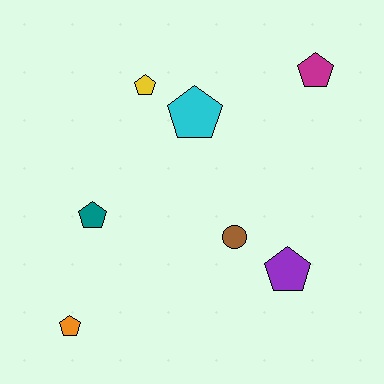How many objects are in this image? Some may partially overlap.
There are 7 objects.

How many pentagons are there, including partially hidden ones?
There are 6 pentagons.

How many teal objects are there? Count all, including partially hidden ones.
There is 1 teal object.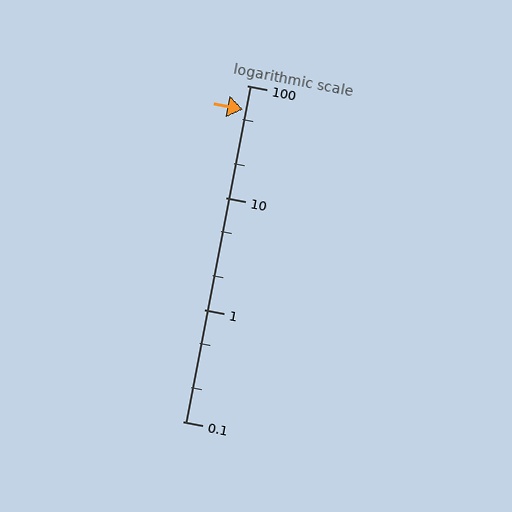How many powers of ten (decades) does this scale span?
The scale spans 3 decades, from 0.1 to 100.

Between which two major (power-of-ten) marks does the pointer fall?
The pointer is between 10 and 100.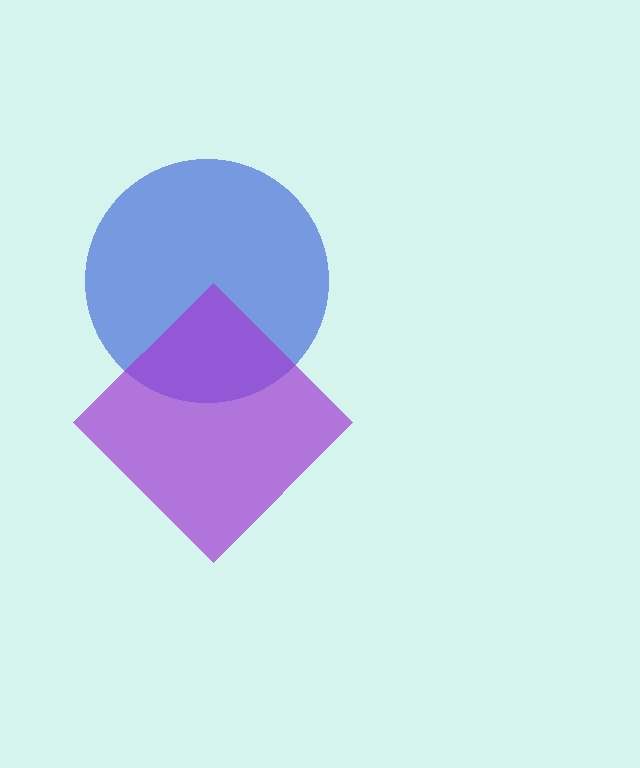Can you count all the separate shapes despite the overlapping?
Yes, there are 2 separate shapes.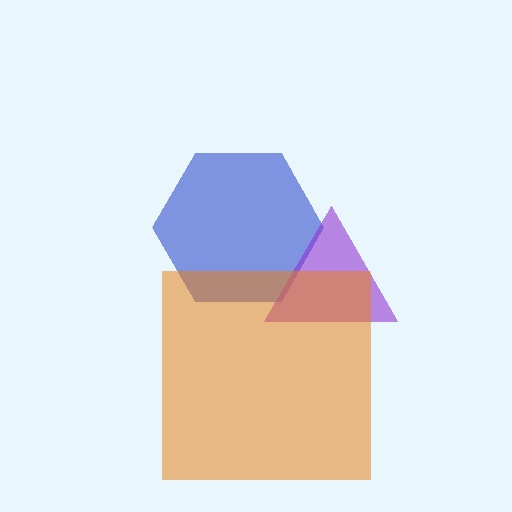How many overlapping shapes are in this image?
There are 3 overlapping shapes in the image.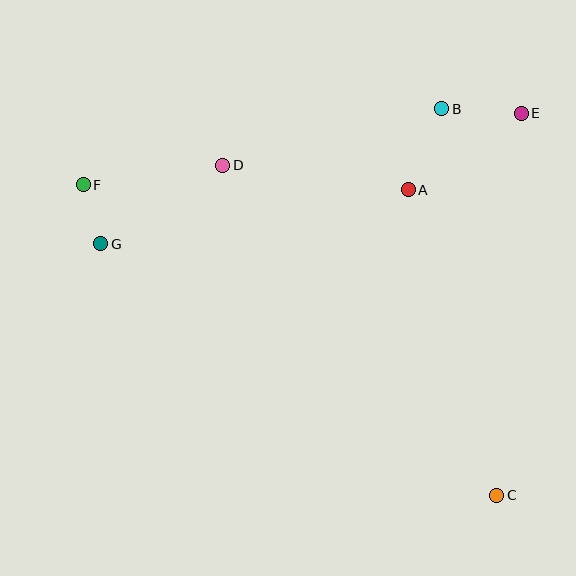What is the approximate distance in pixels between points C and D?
The distance between C and D is approximately 429 pixels.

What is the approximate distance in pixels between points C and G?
The distance between C and G is approximately 469 pixels.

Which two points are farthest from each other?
Points C and F are farthest from each other.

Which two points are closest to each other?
Points F and G are closest to each other.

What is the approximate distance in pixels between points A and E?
The distance between A and E is approximately 137 pixels.